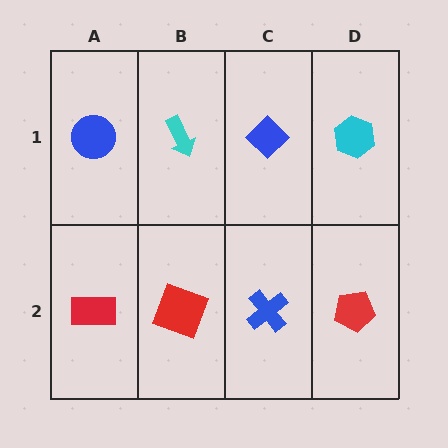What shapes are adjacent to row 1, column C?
A blue cross (row 2, column C), a cyan arrow (row 1, column B), a cyan hexagon (row 1, column D).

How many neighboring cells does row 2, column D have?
2.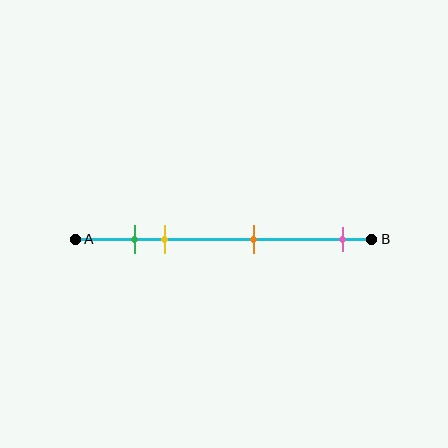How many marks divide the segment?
There are 4 marks dividing the segment.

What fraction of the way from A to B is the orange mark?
The orange mark is approximately 60% (0.6) of the way from A to B.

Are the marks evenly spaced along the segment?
No, the marks are not evenly spaced.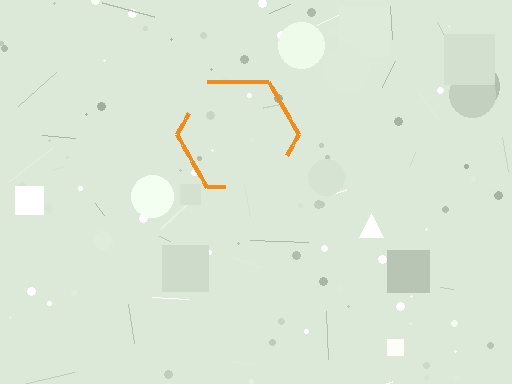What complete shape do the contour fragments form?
The contour fragments form a hexagon.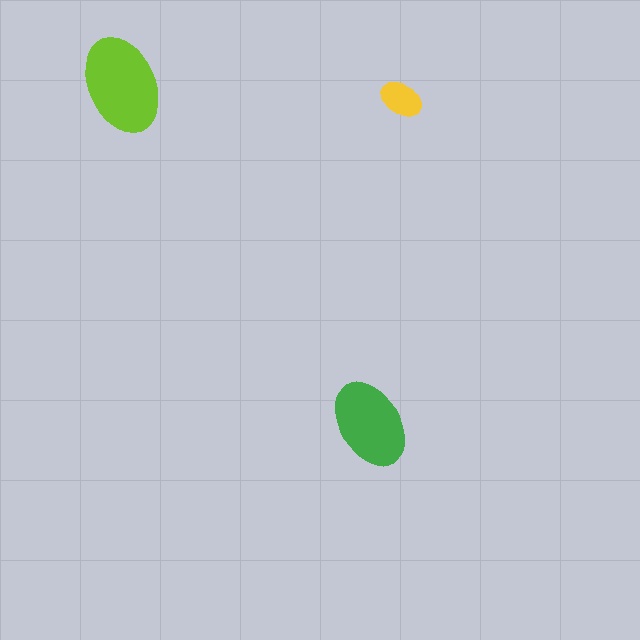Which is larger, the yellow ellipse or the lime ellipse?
The lime one.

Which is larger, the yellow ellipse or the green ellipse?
The green one.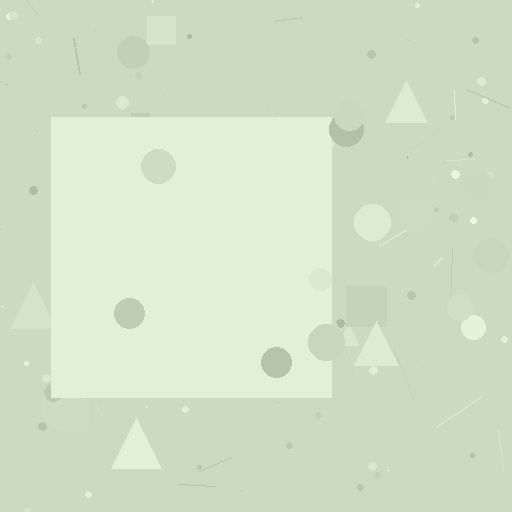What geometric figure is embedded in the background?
A square is embedded in the background.